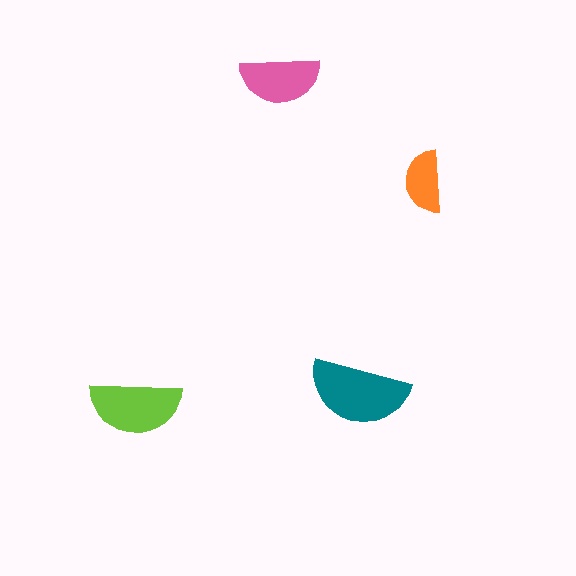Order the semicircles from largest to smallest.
the teal one, the lime one, the pink one, the orange one.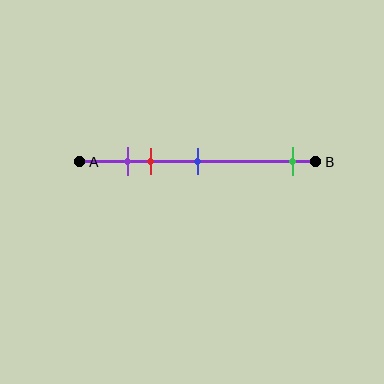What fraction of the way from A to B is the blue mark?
The blue mark is approximately 50% (0.5) of the way from A to B.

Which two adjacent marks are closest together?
The purple and red marks are the closest adjacent pair.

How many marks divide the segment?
There are 4 marks dividing the segment.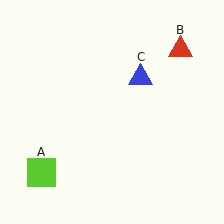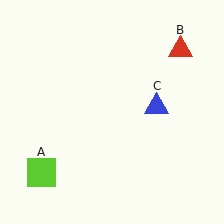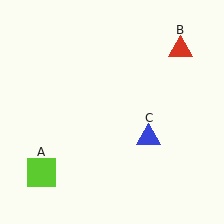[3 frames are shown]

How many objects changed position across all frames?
1 object changed position: blue triangle (object C).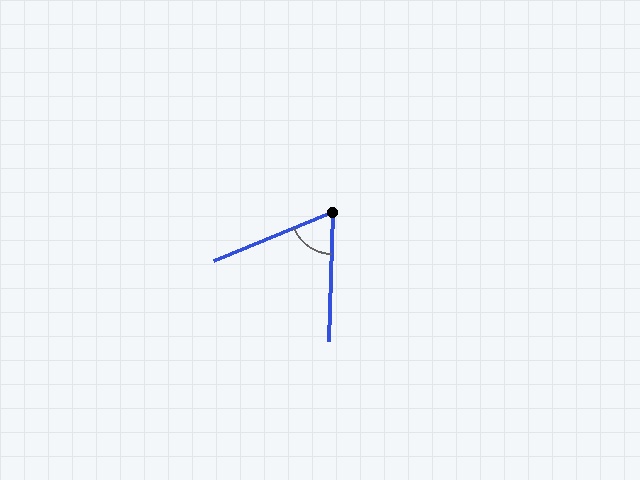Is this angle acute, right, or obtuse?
It is acute.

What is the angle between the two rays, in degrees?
Approximately 66 degrees.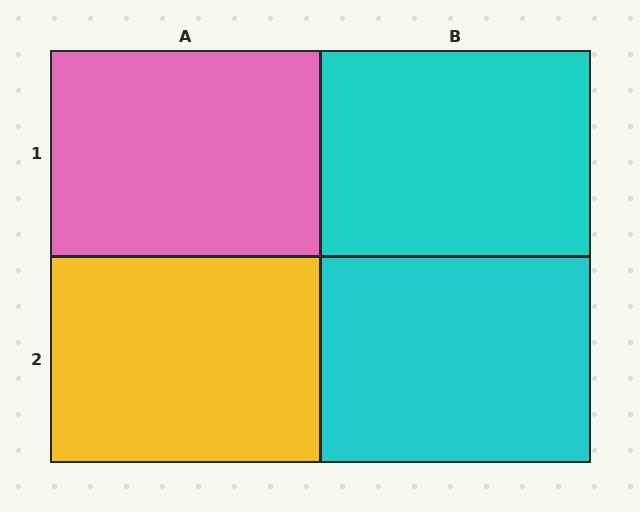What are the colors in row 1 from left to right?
Pink, cyan.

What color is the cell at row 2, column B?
Cyan.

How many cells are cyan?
2 cells are cyan.